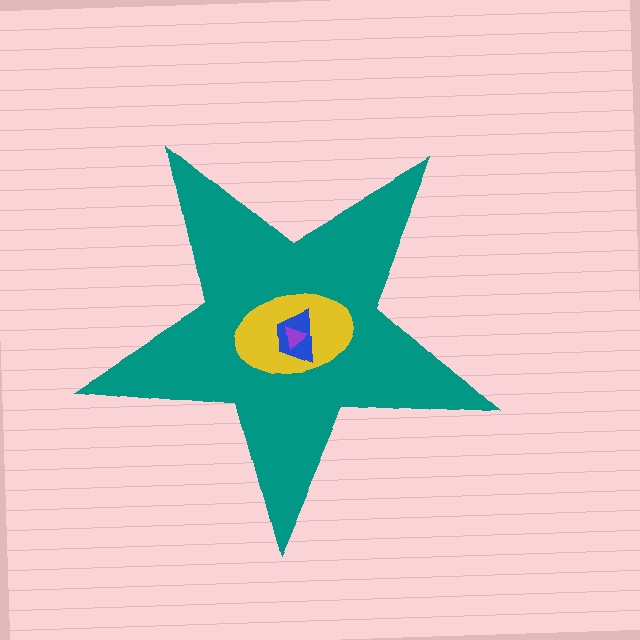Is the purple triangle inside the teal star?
Yes.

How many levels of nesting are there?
4.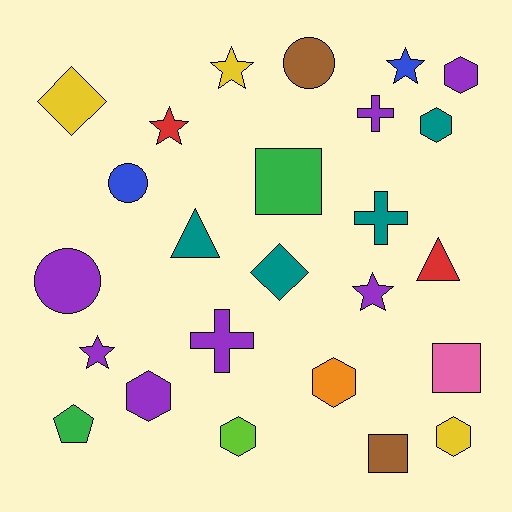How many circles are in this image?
There are 3 circles.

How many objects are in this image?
There are 25 objects.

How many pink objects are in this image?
There is 1 pink object.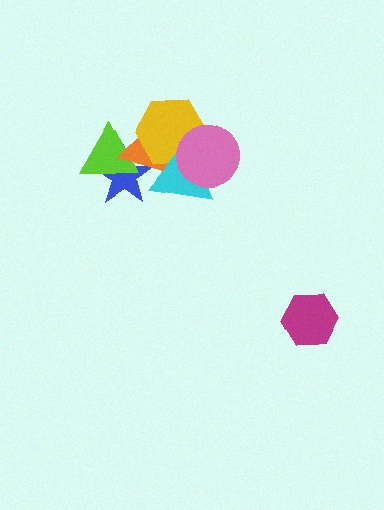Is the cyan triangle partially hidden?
Yes, it is partially covered by another shape.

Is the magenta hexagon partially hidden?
No, no other shape covers it.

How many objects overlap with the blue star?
3 objects overlap with the blue star.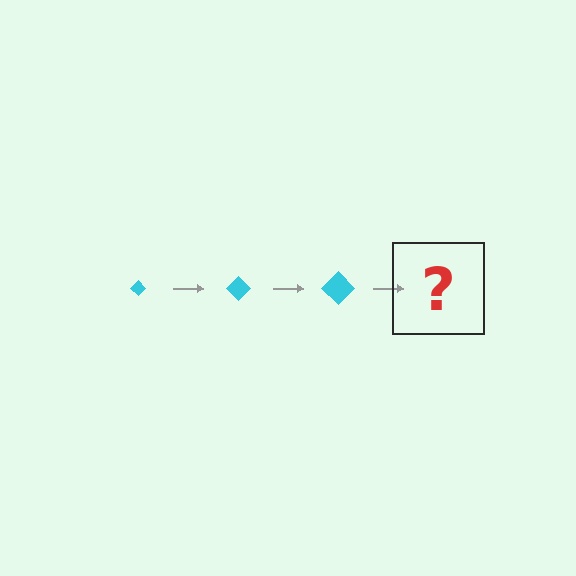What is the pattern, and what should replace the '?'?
The pattern is that the diamond gets progressively larger each step. The '?' should be a cyan diamond, larger than the previous one.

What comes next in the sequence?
The next element should be a cyan diamond, larger than the previous one.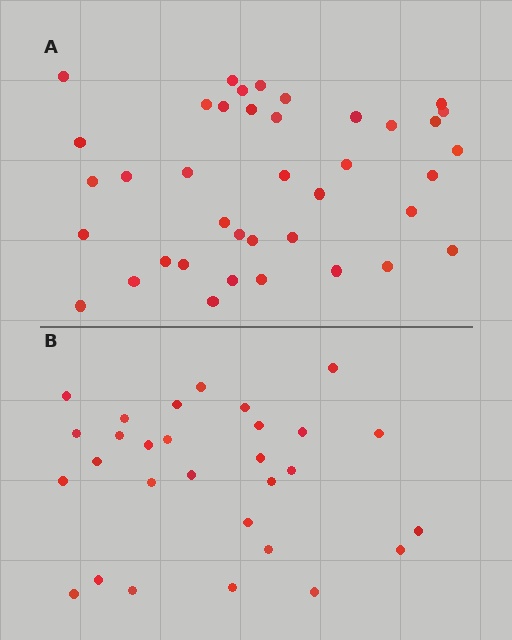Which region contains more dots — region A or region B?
Region A (the top region) has more dots.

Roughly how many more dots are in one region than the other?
Region A has roughly 10 or so more dots than region B.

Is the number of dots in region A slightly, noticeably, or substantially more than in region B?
Region A has noticeably more, but not dramatically so. The ratio is roughly 1.3 to 1.